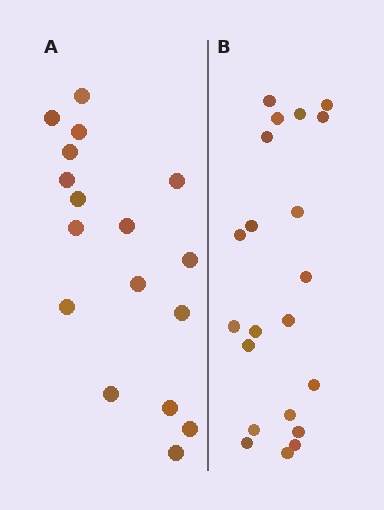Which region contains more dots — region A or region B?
Region B (the right region) has more dots.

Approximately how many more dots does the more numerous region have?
Region B has about 4 more dots than region A.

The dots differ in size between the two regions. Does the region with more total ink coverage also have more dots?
No. Region A has more total ink coverage because its dots are larger, but region B actually contains more individual dots. Total area can be misleading — the number of items is what matters here.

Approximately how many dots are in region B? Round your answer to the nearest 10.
About 20 dots. (The exact count is 21, which rounds to 20.)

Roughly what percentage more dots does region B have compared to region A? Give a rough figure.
About 25% more.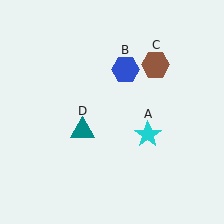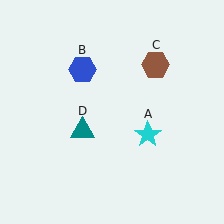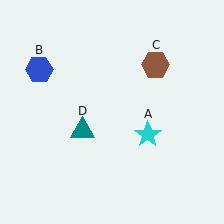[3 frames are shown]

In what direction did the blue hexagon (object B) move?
The blue hexagon (object B) moved left.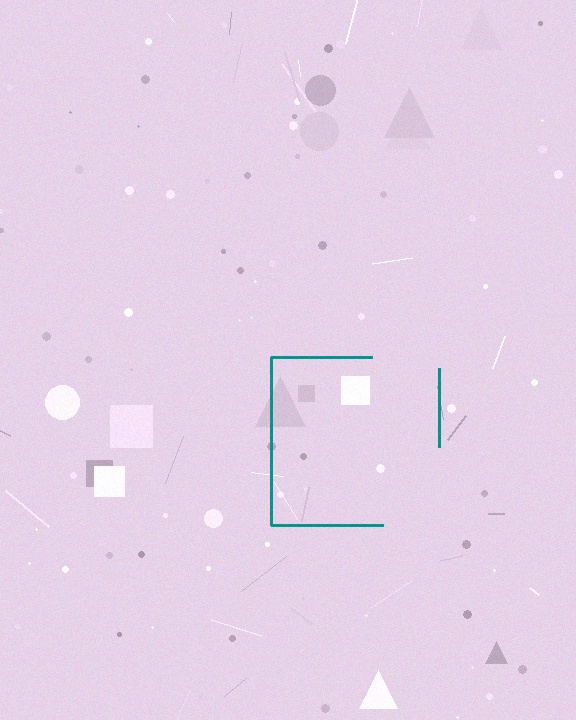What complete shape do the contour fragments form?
The contour fragments form a square.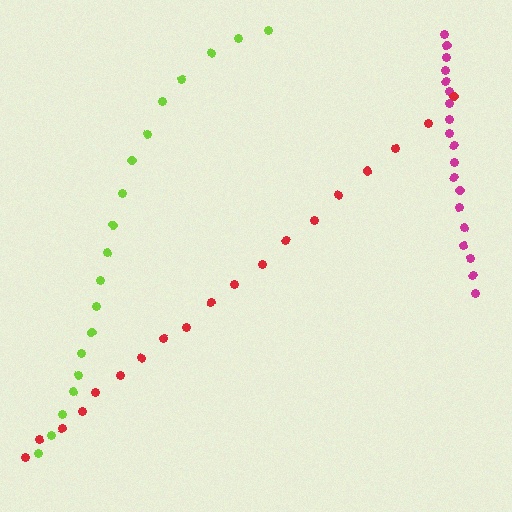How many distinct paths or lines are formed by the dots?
There are 3 distinct paths.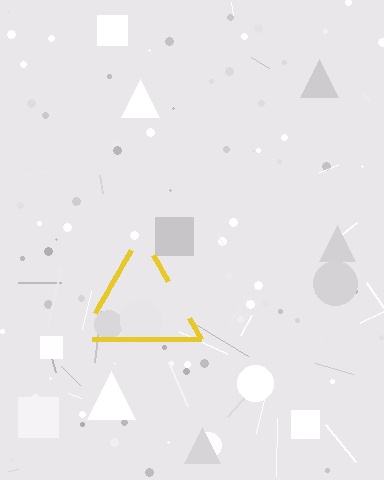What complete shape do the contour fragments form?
The contour fragments form a triangle.